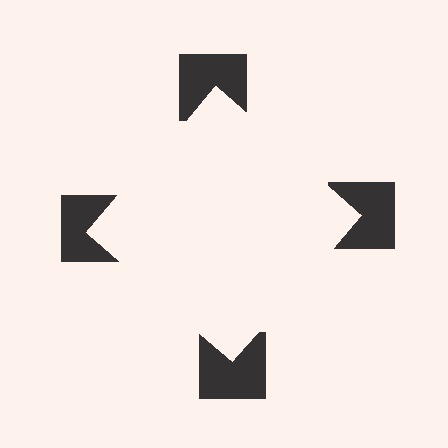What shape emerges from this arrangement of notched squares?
An illusory square — its edges are inferred from the aligned wedge cuts in the notched squares, not physically drawn.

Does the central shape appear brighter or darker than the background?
It typically appears slightly brighter than the background, even though no actual brightness change is drawn.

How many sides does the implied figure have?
4 sides.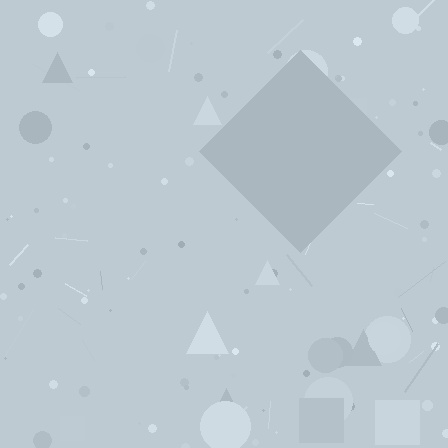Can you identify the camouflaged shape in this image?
The camouflaged shape is a diamond.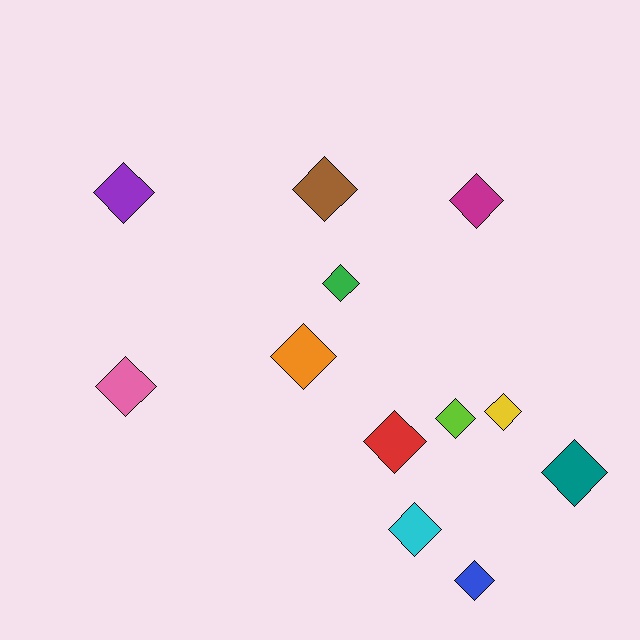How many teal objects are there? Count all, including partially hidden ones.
There is 1 teal object.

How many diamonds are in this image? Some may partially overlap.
There are 12 diamonds.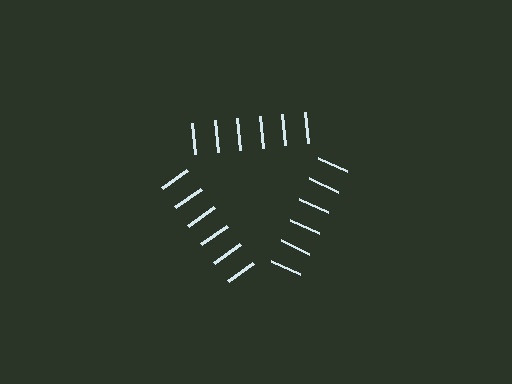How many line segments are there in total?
18 — 6 along each of the 3 edges.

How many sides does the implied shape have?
3 sides — the line-ends trace a triangle.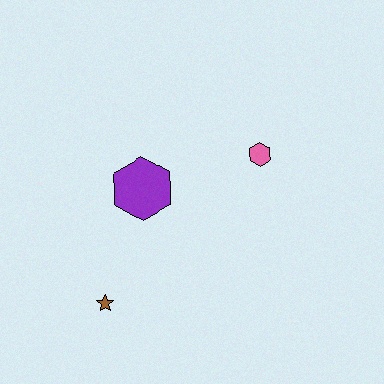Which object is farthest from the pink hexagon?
The brown star is farthest from the pink hexagon.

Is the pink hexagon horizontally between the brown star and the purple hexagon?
No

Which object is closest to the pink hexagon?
The purple hexagon is closest to the pink hexagon.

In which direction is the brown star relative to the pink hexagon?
The brown star is to the left of the pink hexagon.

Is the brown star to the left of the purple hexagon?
Yes